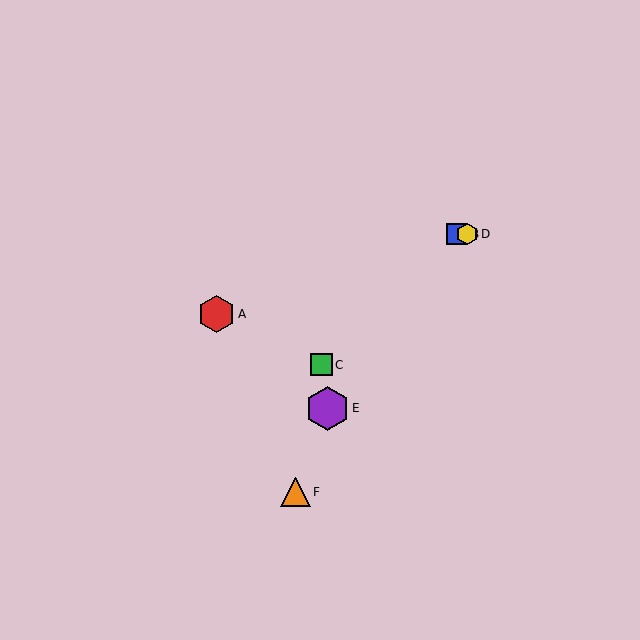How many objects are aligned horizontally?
2 objects (B, D) are aligned horizontally.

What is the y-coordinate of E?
Object E is at y≈408.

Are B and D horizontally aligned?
Yes, both are at y≈234.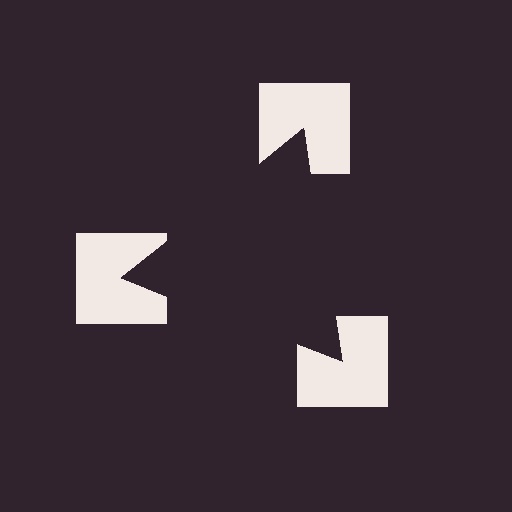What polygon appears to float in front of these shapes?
An illusory triangle — its edges are inferred from the aligned wedge cuts in the notched squares, not physically drawn.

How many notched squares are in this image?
There are 3 — one at each vertex of the illusory triangle.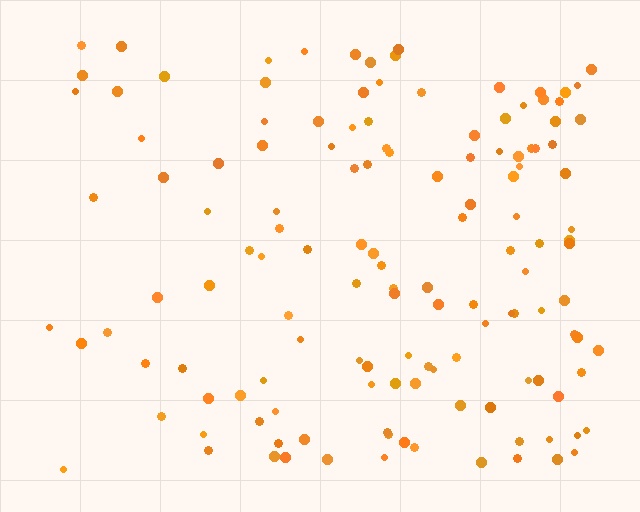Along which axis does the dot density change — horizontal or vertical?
Horizontal.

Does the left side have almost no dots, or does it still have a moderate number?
Still a moderate number, just noticeably fewer than the right.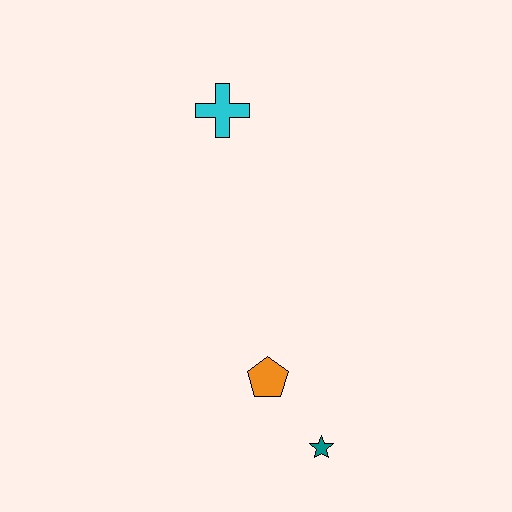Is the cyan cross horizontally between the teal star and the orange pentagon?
No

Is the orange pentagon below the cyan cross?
Yes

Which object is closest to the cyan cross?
The orange pentagon is closest to the cyan cross.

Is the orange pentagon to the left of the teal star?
Yes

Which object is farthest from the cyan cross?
The teal star is farthest from the cyan cross.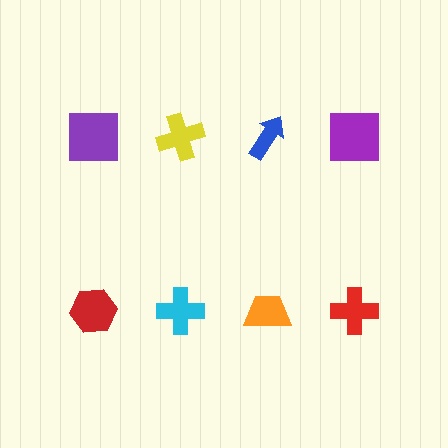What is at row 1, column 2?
A yellow cross.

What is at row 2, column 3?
An orange trapezoid.